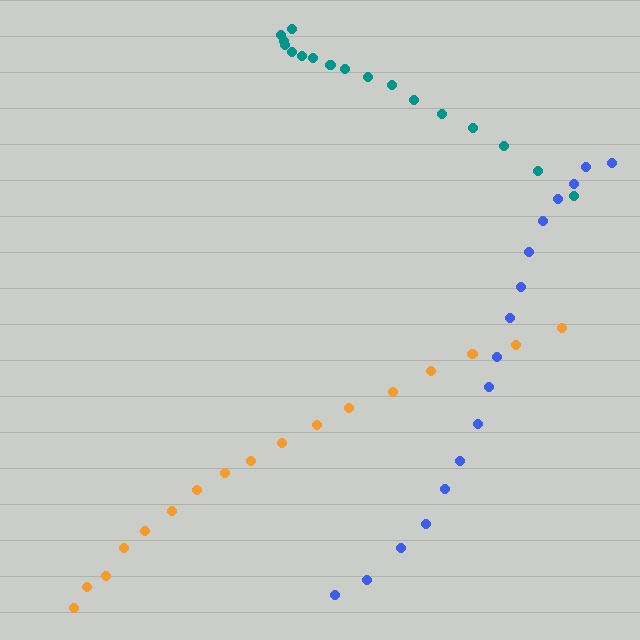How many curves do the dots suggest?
There are 3 distinct paths.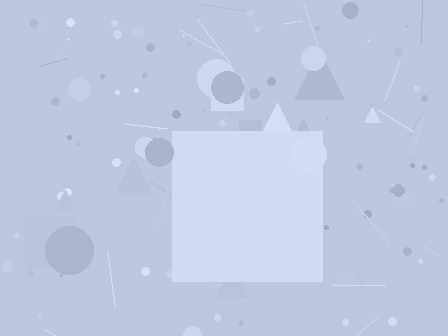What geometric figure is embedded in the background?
A square is embedded in the background.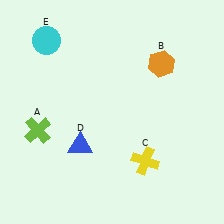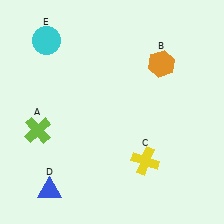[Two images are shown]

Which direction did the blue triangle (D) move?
The blue triangle (D) moved down.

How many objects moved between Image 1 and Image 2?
1 object moved between the two images.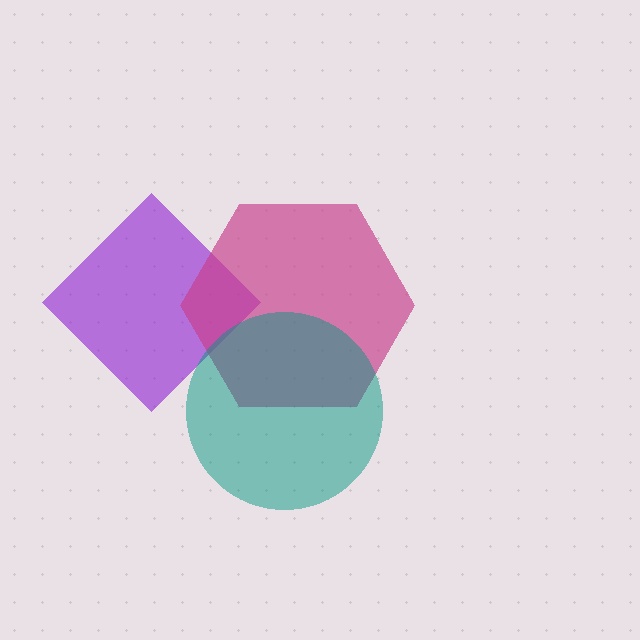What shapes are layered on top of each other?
The layered shapes are: a purple diamond, a magenta hexagon, a teal circle.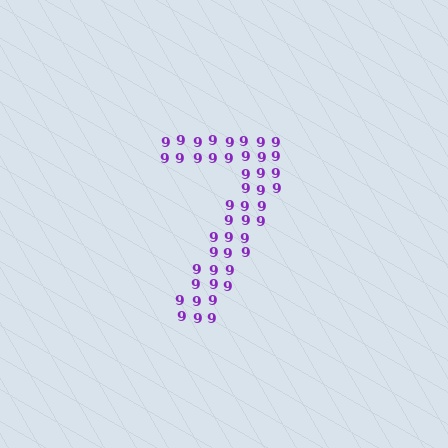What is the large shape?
The large shape is the digit 7.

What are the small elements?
The small elements are digit 9's.